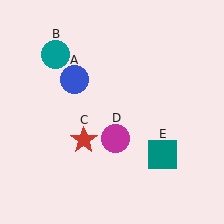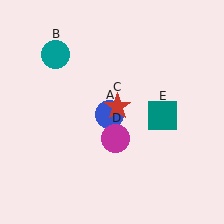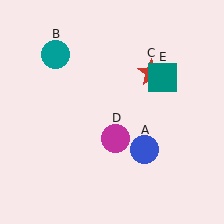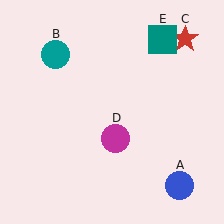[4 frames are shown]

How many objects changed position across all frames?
3 objects changed position: blue circle (object A), red star (object C), teal square (object E).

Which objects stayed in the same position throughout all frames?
Teal circle (object B) and magenta circle (object D) remained stationary.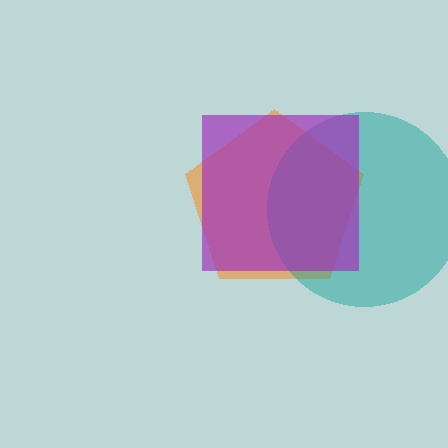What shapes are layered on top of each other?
The layered shapes are: an orange pentagon, a teal circle, a purple square.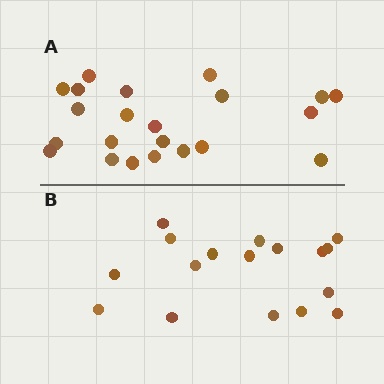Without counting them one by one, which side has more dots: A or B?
Region A (the top region) has more dots.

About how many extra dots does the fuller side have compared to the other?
Region A has about 5 more dots than region B.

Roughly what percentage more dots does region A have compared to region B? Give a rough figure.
About 30% more.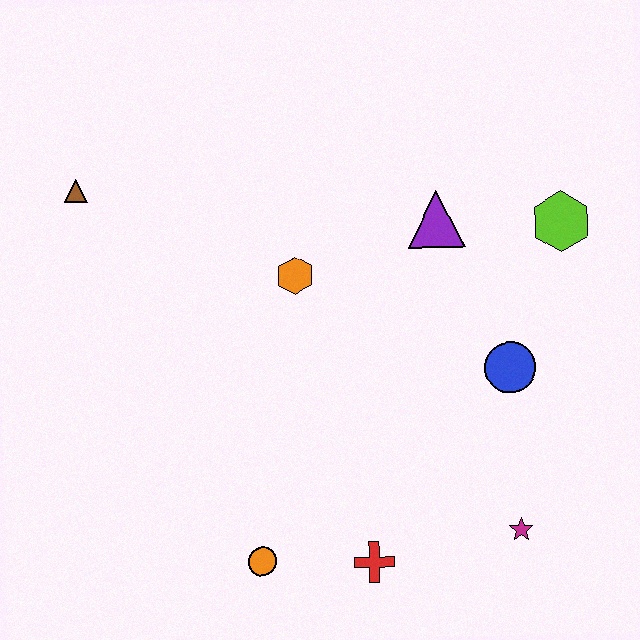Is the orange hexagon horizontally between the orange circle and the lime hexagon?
Yes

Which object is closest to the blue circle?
The lime hexagon is closest to the blue circle.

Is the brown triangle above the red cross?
Yes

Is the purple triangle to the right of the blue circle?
No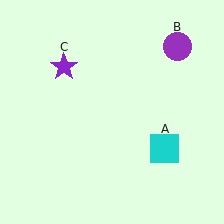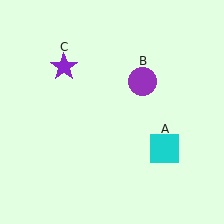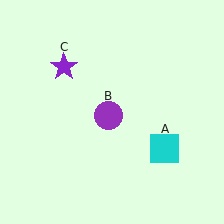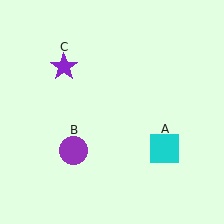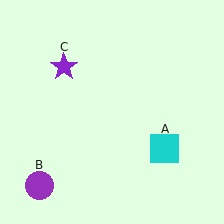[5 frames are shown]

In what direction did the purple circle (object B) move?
The purple circle (object B) moved down and to the left.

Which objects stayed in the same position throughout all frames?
Cyan square (object A) and purple star (object C) remained stationary.